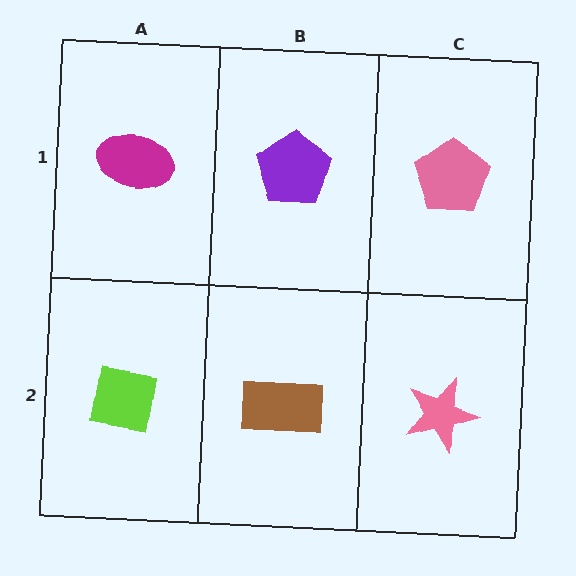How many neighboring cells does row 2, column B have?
3.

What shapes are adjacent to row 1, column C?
A pink star (row 2, column C), a purple pentagon (row 1, column B).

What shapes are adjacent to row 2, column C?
A pink pentagon (row 1, column C), a brown rectangle (row 2, column B).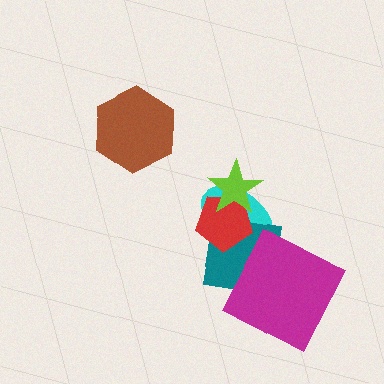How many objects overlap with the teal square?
4 objects overlap with the teal square.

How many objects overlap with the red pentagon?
3 objects overlap with the red pentagon.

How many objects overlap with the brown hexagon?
0 objects overlap with the brown hexagon.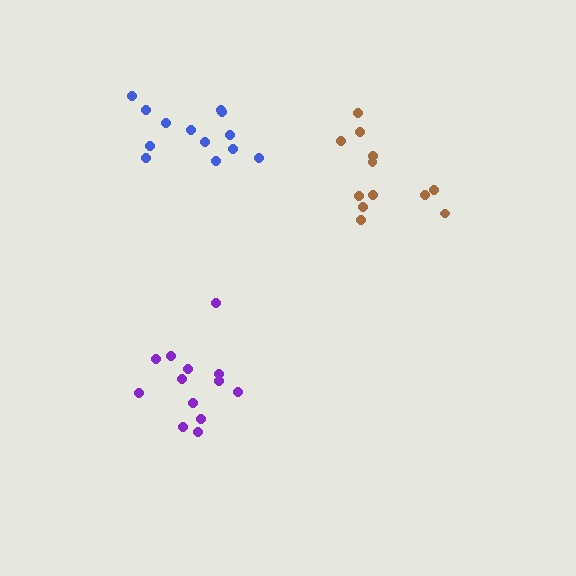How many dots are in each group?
Group 1: 13 dots, Group 2: 12 dots, Group 3: 13 dots (38 total).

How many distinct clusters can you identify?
There are 3 distinct clusters.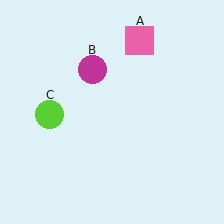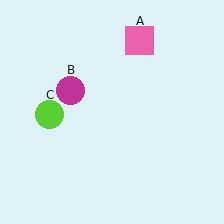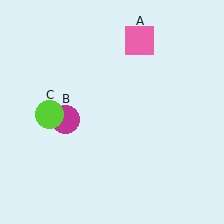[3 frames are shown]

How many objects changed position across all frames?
1 object changed position: magenta circle (object B).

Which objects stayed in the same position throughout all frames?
Pink square (object A) and lime circle (object C) remained stationary.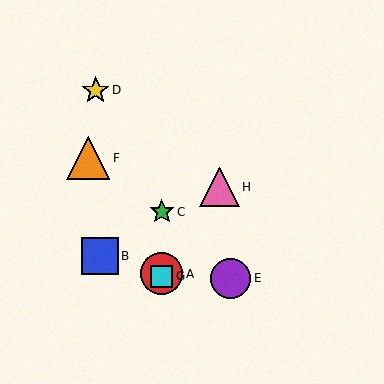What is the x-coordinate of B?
Object B is at x≈100.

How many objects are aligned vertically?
3 objects (A, C, G) are aligned vertically.